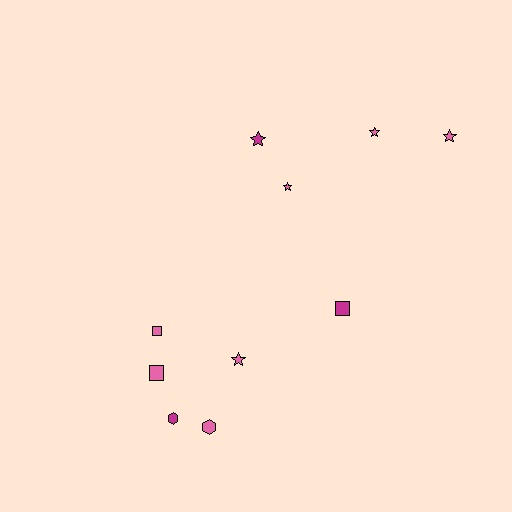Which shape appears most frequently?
Star, with 5 objects.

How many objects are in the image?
There are 10 objects.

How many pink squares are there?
There are 2 pink squares.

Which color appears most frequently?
Pink, with 7 objects.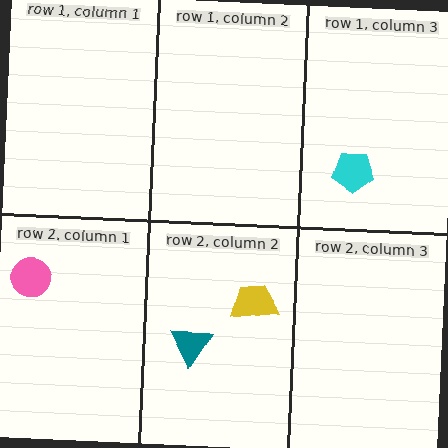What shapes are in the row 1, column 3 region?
The cyan pentagon.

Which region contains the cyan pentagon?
The row 1, column 3 region.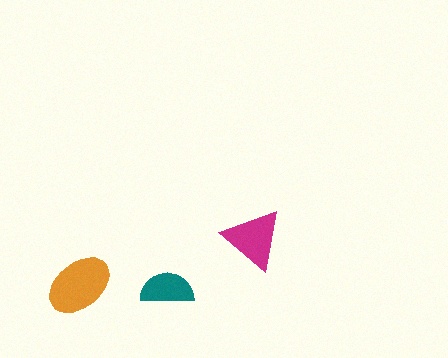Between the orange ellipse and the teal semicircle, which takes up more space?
The orange ellipse.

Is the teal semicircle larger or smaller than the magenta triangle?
Smaller.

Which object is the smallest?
The teal semicircle.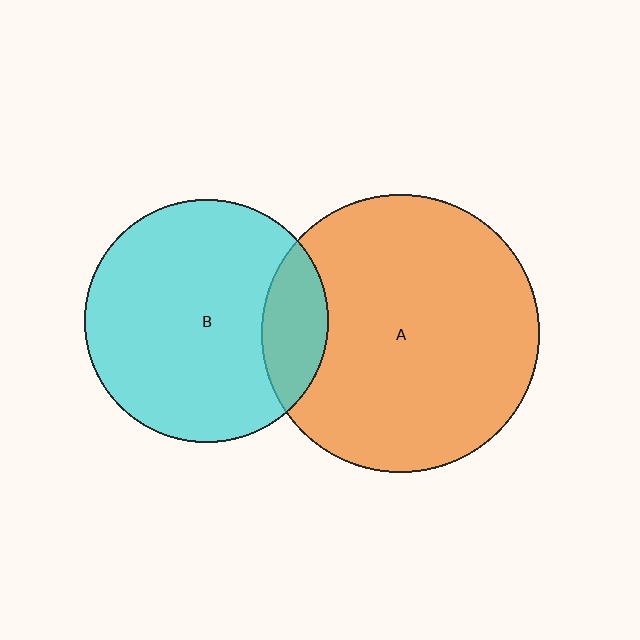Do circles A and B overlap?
Yes.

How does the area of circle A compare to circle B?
Approximately 1.3 times.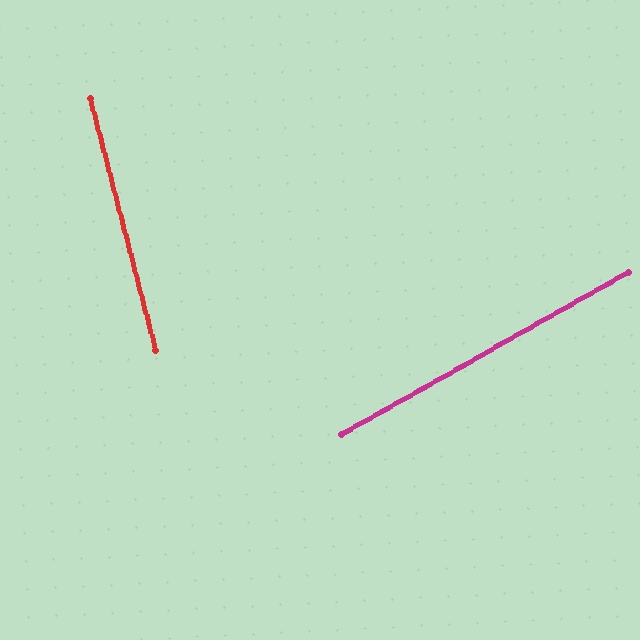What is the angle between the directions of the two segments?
Approximately 75 degrees.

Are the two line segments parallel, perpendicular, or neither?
Neither parallel nor perpendicular — they differ by about 75°.